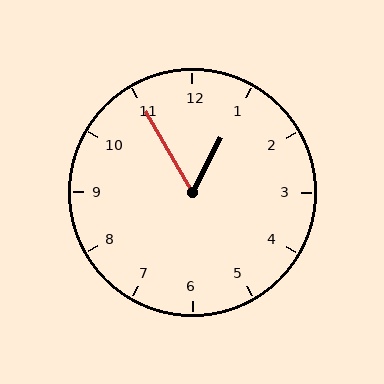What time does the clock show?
12:55.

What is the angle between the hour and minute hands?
Approximately 58 degrees.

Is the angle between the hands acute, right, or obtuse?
It is acute.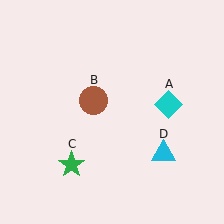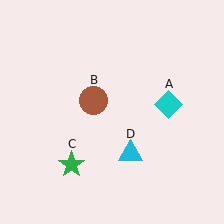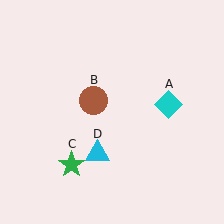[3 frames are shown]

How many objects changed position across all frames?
1 object changed position: cyan triangle (object D).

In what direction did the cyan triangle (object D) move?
The cyan triangle (object D) moved left.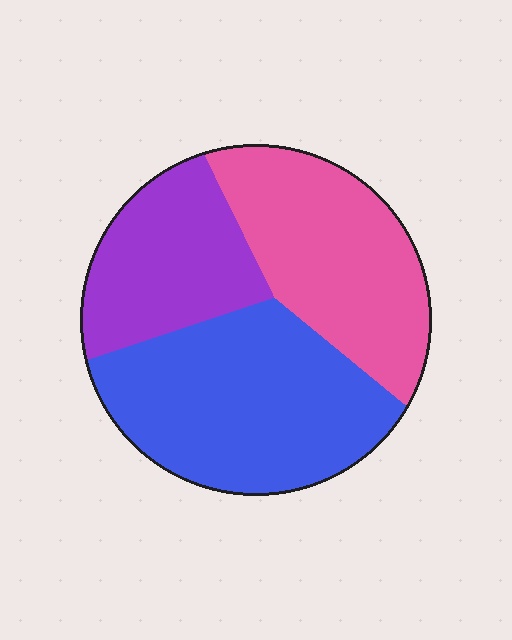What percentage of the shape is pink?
Pink covers around 35% of the shape.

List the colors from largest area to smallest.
From largest to smallest: blue, pink, purple.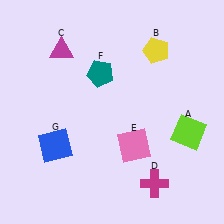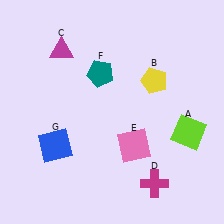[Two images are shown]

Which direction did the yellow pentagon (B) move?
The yellow pentagon (B) moved down.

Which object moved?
The yellow pentagon (B) moved down.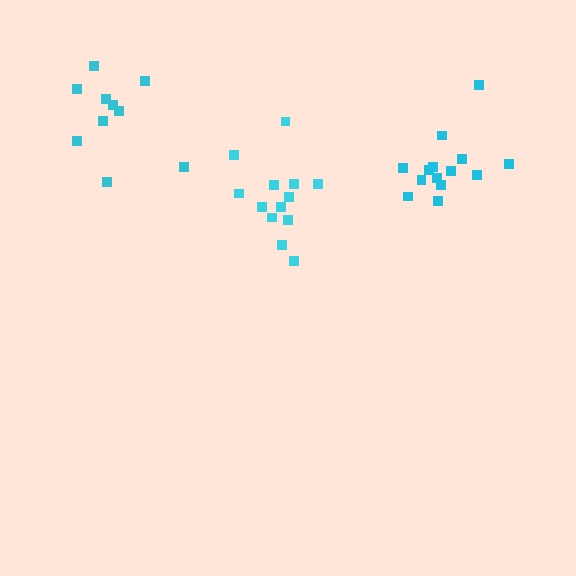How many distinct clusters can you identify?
There are 3 distinct clusters.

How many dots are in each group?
Group 1: 14 dots, Group 2: 13 dots, Group 3: 10 dots (37 total).